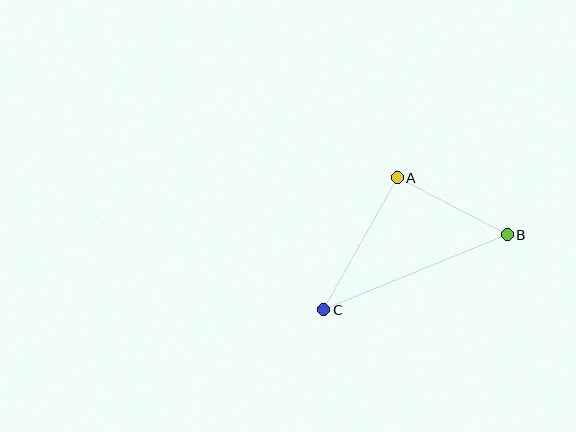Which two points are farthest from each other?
Points B and C are farthest from each other.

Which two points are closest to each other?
Points A and B are closest to each other.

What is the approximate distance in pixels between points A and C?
The distance between A and C is approximately 151 pixels.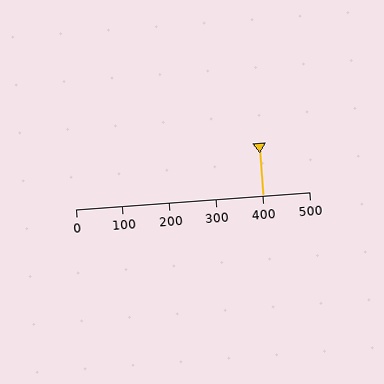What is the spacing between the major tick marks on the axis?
The major ticks are spaced 100 apart.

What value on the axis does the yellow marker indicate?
The marker indicates approximately 400.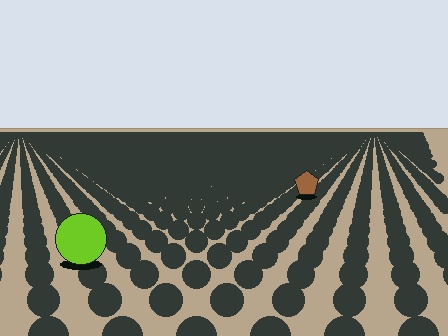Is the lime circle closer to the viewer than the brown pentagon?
Yes. The lime circle is closer — you can tell from the texture gradient: the ground texture is coarser near it.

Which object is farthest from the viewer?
The brown pentagon is farthest from the viewer. It appears smaller and the ground texture around it is denser.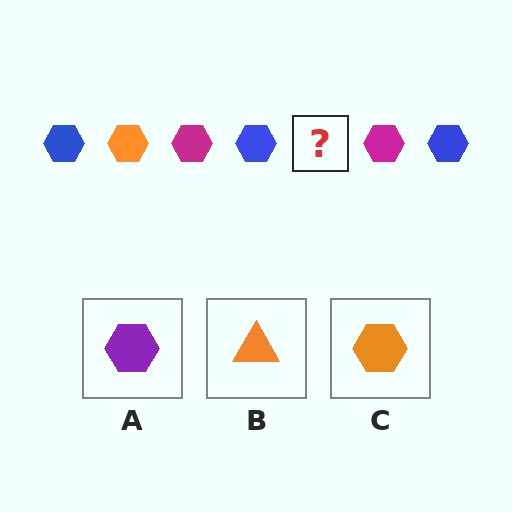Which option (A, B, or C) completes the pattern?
C.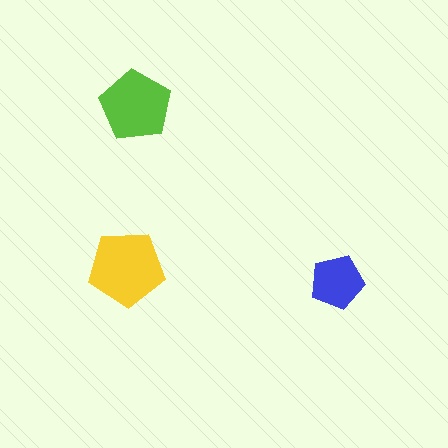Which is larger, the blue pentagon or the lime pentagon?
The lime one.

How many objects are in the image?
There are 3 objects in the image.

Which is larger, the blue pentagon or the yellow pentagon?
The yellow one.